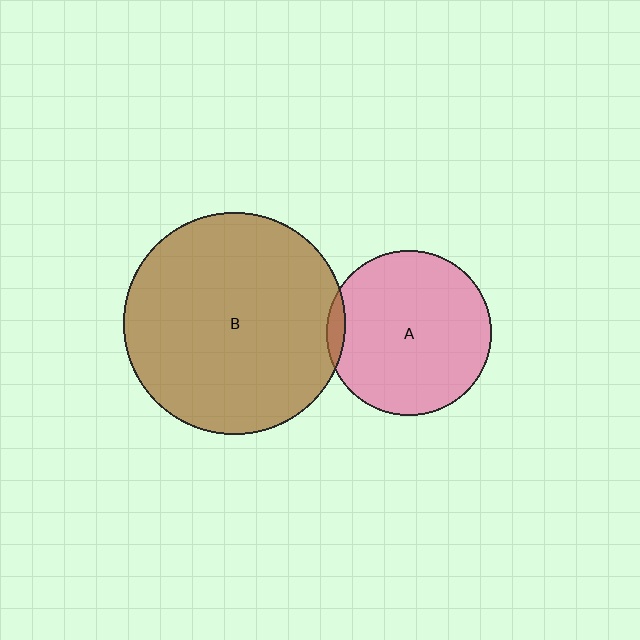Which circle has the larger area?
Circle B (brown).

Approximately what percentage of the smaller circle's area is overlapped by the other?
Approximately 5%.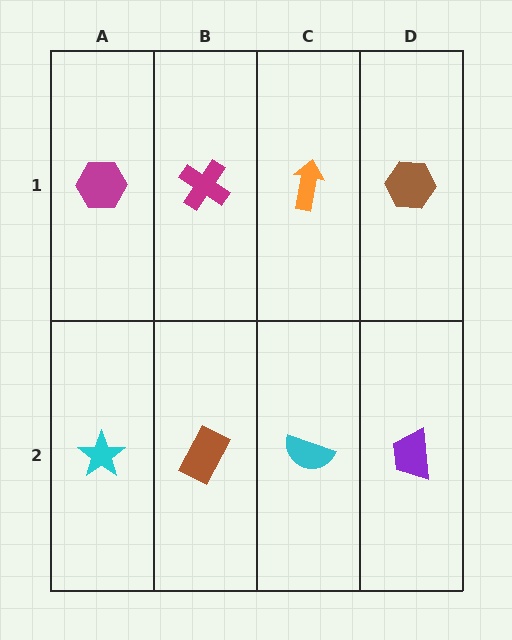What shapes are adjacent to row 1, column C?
A cyan semicircle (row 2, column C), a magenta cross (row 1, column B), a brown hexagon (row 1, column D).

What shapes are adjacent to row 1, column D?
A purple trapezoid (row 2, column D), an orange arrow (row 1, column C).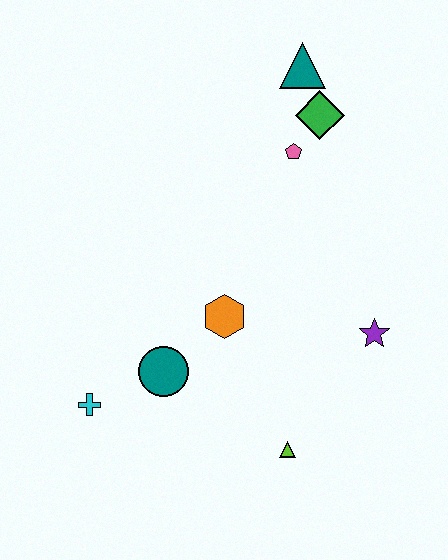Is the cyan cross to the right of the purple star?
No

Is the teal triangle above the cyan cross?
Yes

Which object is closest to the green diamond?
The pink pentagon is closest to the green diamond.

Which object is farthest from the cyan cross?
The teal triangle is farthest from the cyan cross.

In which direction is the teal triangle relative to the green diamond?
The teal triangle is above the green diamond.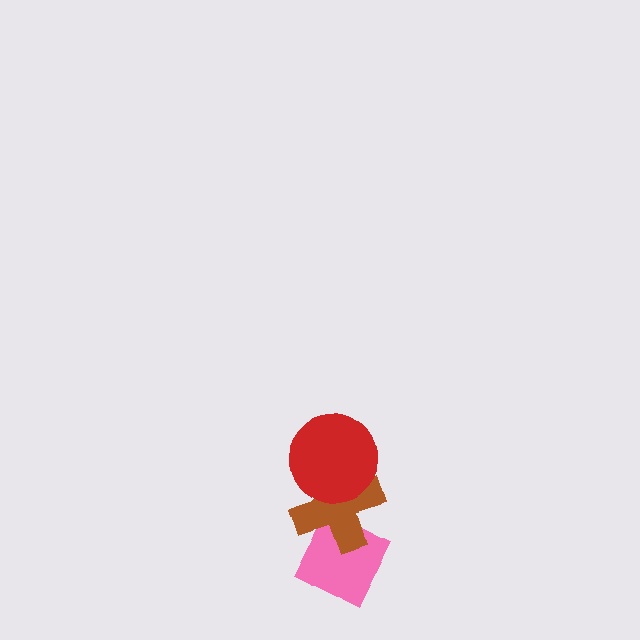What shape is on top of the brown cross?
The red circle is on top of the brown cross.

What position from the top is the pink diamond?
The pink diamond is 3rd from the top.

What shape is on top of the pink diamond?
The brown cross is on top of the pink diamond.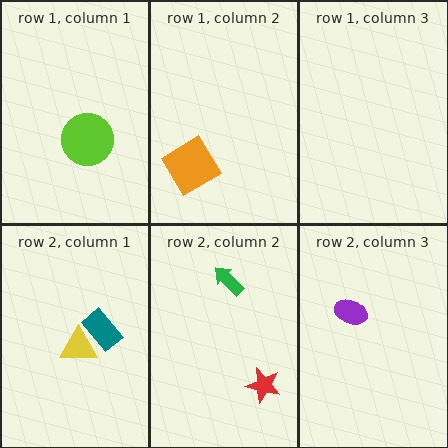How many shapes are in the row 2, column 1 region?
2.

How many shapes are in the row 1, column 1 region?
1.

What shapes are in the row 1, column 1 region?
The lime circle.